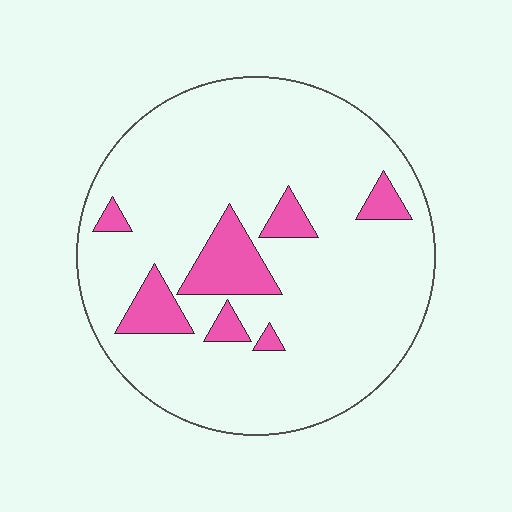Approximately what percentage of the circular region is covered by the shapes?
Approximately 15%.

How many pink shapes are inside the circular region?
7.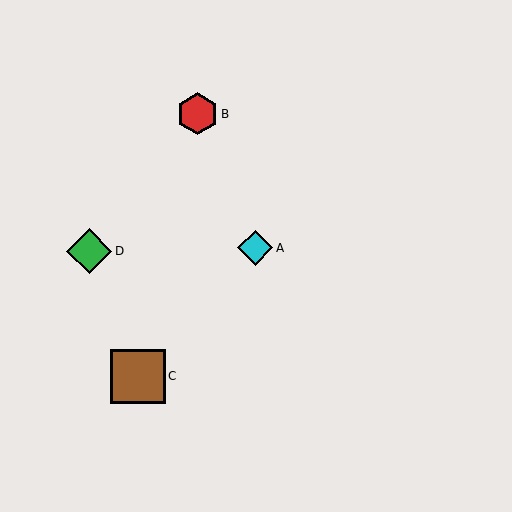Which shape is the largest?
The brown square (labeled C) is the largest.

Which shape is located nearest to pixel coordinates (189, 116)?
The red hexagon (labeled B) at (197, 114) is nearest to that location.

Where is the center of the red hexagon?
The center of the red hexagon is at (197, 114).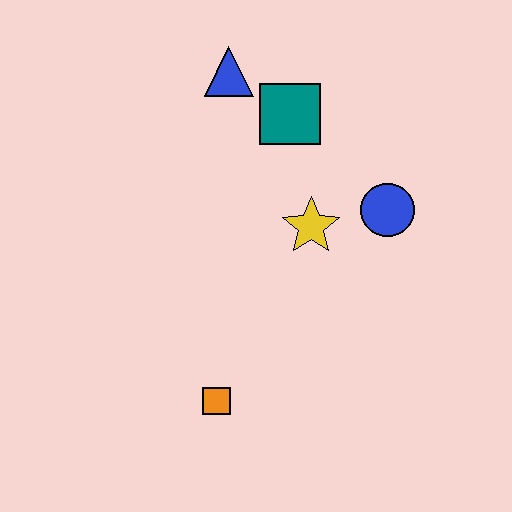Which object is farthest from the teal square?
The orange square is farthest from the teal square.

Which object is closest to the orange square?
The yellow star is closest to the orange square.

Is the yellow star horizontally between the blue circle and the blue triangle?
Yes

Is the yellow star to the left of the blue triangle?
No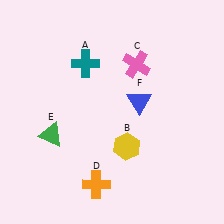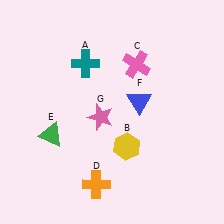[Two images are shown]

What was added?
A pink star (G) was added in Image 2.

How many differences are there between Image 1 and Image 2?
There is 1 difference between the two images.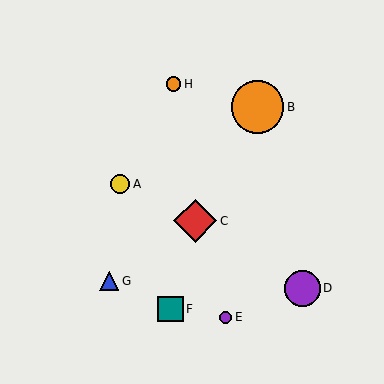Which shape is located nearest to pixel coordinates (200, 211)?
The red diamond (labeled C) at (195, 221) is nearest to that location.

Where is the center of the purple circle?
The center of the purple circle is at (302, 288).